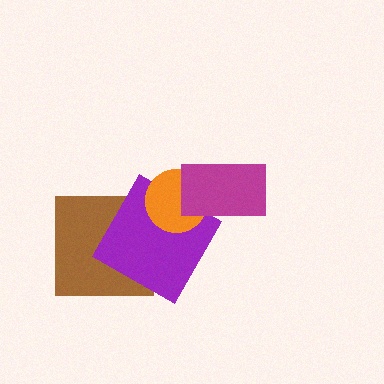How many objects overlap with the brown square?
1 object overlaps with the brown square.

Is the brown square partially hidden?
Yes, it is partially covered by another shape.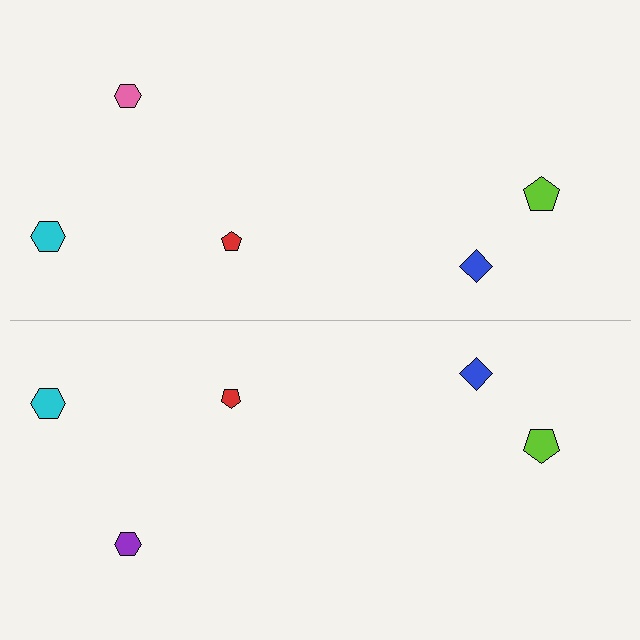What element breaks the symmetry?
The purple hexagon on the bottom side breaks the symmetry — its mirror counterpart is pink.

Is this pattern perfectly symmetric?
No, the pattern is not perfectly symmetric. The purple hexagon on the bottom side breaks the symmetry — its mirror counterpart is pink.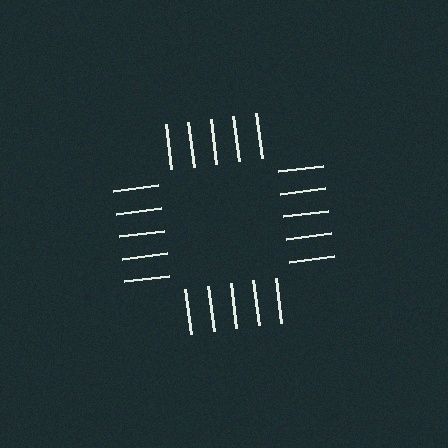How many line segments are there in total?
20 — 5 along each of the 4 edges.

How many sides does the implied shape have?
4 sides — the line-ends trace a square.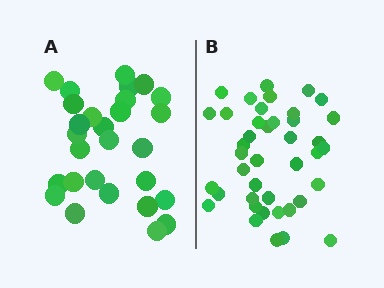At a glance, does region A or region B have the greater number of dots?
Region B (the right region) has more dots.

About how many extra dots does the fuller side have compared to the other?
Region B has approximately 15 more dots than region A.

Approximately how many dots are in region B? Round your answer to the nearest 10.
About 40 dots. (The exact count is 41, which rounds to 40.)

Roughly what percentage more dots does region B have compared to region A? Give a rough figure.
About 45% more.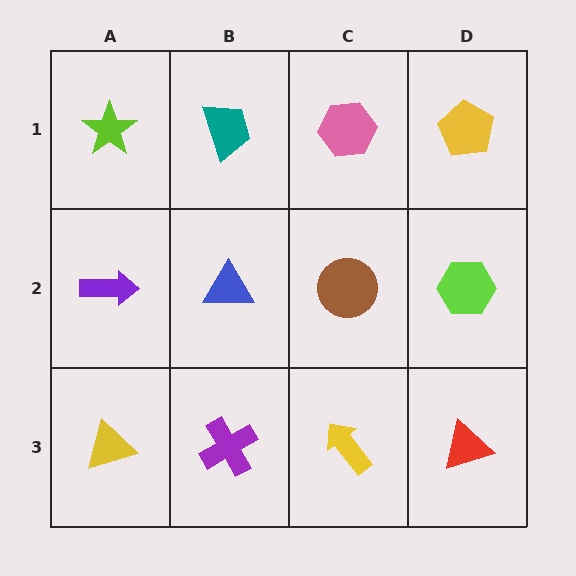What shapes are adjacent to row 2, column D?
A yellow pentagon (row 1, column D), a red triangle (row 3, column D), a brown circle (row 2, column C).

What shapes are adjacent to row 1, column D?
A lime hexagon (row 2, column D), a pink hexagon (row 1, column C).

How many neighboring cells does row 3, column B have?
3.